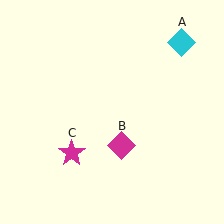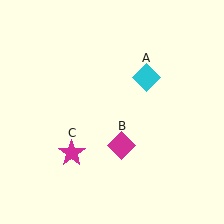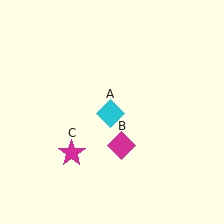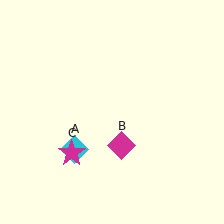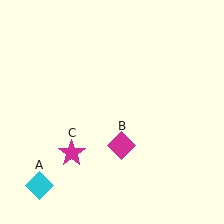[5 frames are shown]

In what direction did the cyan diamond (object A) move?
The cyan diamond (object A) moved down and to the left.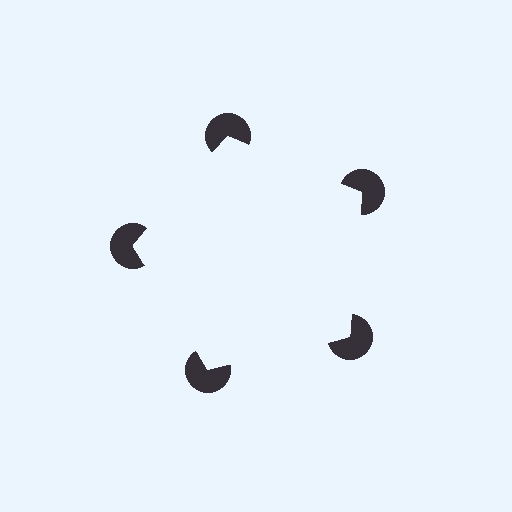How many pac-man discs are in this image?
There are 5 — one at each vertex of the illusory pentagon.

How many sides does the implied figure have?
5 sides.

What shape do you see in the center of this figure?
An illusory pentagon — its edges are inferred from the aligned wedge cuts in the pac-man discs, not physically drawn.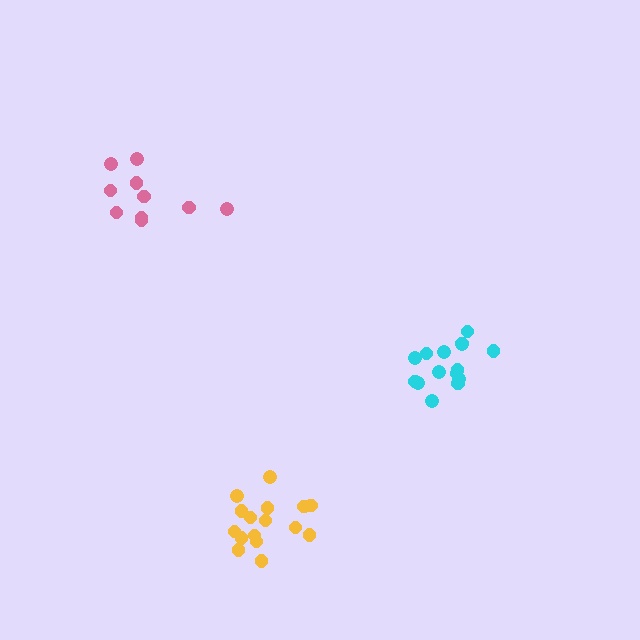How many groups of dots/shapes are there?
There are 3 groups.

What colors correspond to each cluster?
The clusters are colored: pink, cyan, yellow.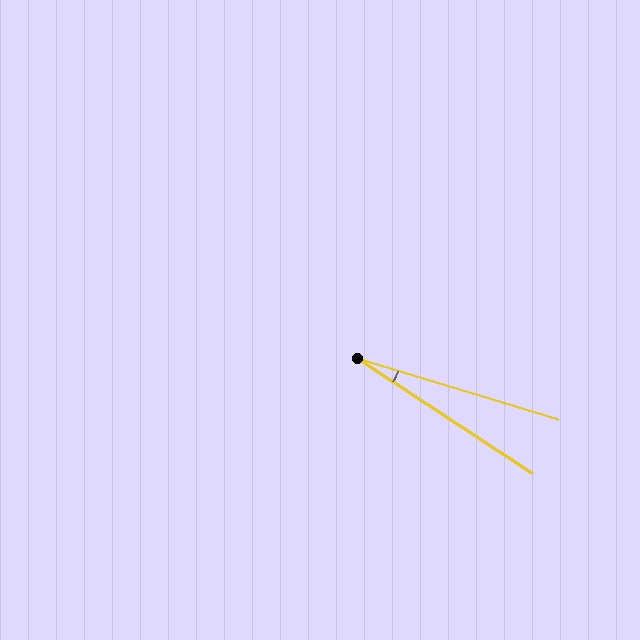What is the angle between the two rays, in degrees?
Approximately 16 degrees.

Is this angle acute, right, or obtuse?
It is acute.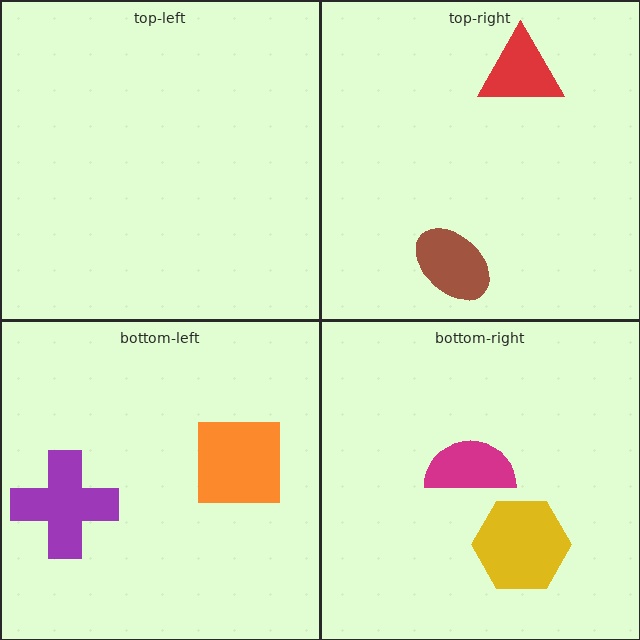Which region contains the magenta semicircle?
The bottom-right region.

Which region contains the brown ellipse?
The top-right region.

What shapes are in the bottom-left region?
The orange square, the purple cross.